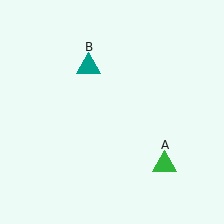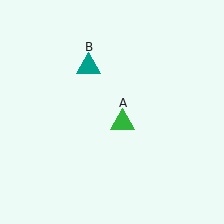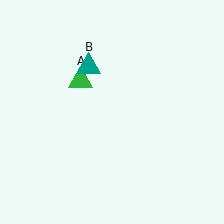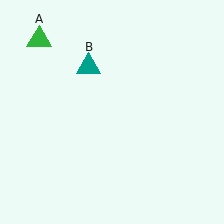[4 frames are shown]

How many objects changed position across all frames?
1 object changed position: green triangle (object A).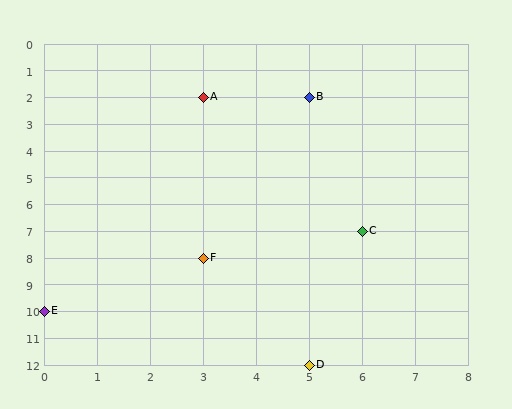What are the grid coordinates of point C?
Point C is at grid coordinates (6, 7).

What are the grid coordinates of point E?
Point E is at grid coordinates (0, 10).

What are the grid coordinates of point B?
Point B is at grid coordinates (5, 2).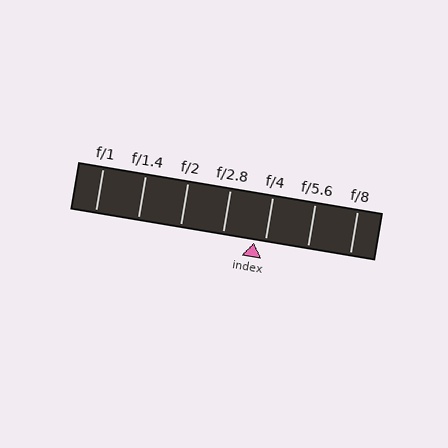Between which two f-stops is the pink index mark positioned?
The index mark is between f/2.8 and f/4.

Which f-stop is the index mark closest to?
The index mark is closest to f/4.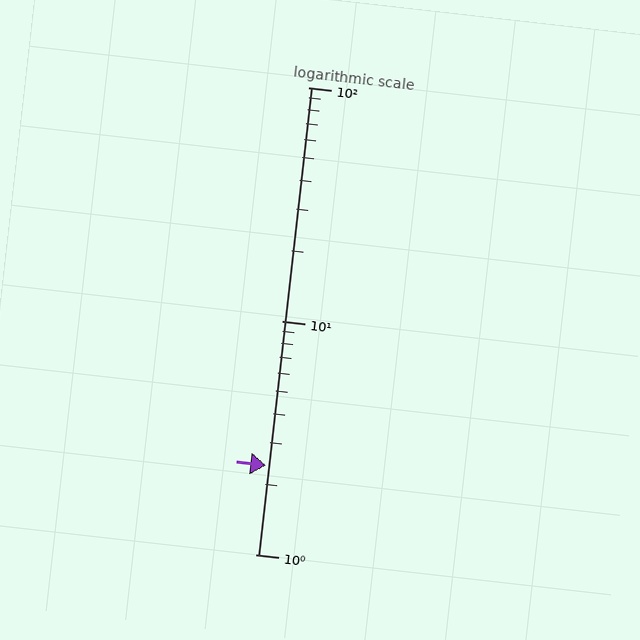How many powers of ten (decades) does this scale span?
The scale spans 2 decades, from 1 to 100.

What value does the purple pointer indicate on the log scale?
The pointer indicates approximately 2.4.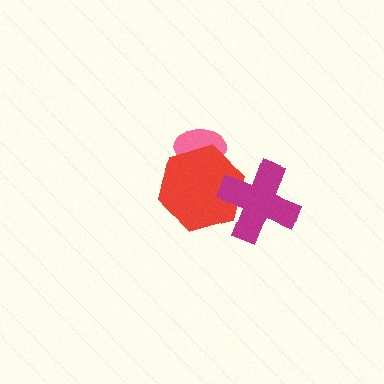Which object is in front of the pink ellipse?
The red hexagon is in front of the pink ellipse.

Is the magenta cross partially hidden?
No, no other shape covers it.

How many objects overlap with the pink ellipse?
1 object overlaps with the pink ellipse.